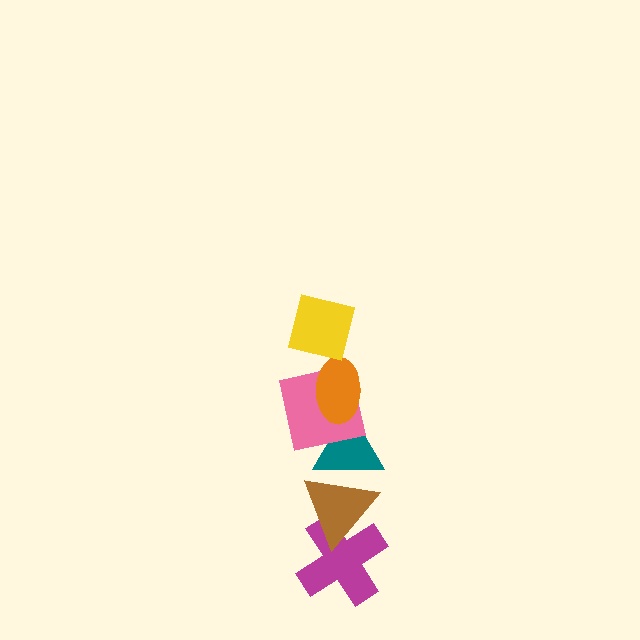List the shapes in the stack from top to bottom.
From top to bottom: the yellow square, the orange ellipse, the pink square, the teal triangle, the brown triangle, the magenta cross.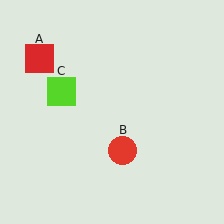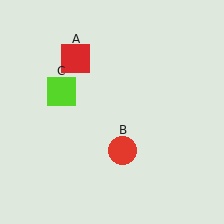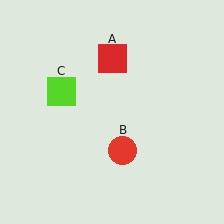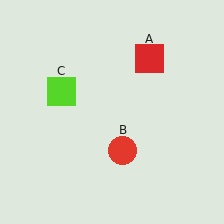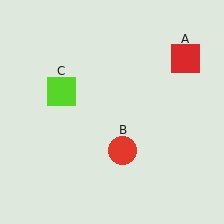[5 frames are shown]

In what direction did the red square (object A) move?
The red square (object A) moved right.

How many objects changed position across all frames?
1 object changed position: red square (object A).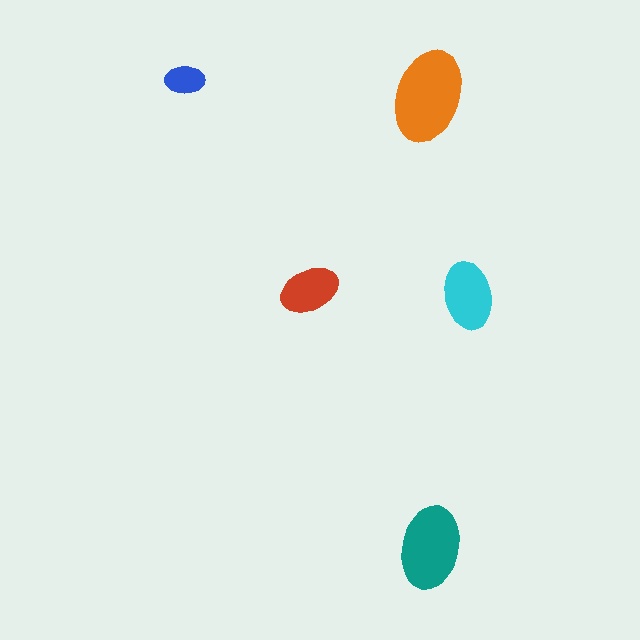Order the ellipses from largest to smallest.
the orange one, the teal one, the cyan one, the red one, the blue one.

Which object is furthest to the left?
The blue ellipse is leftmost.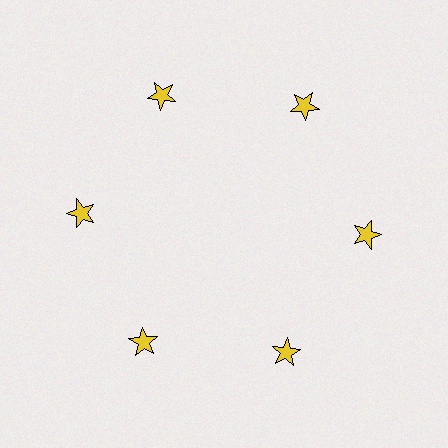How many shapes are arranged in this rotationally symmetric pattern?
There are 6 shapes, arranged in 6 groups of 1.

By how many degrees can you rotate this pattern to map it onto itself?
The pattern maps onto itself every 60 degrees of rotation.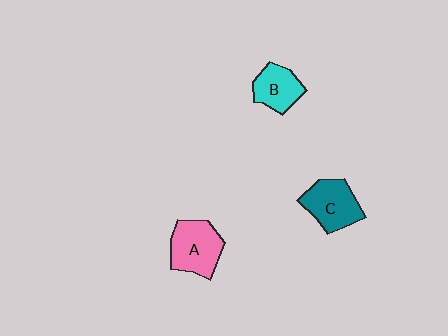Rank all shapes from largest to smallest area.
From largest to smallest: A (pink), C (teal), B (cyan).